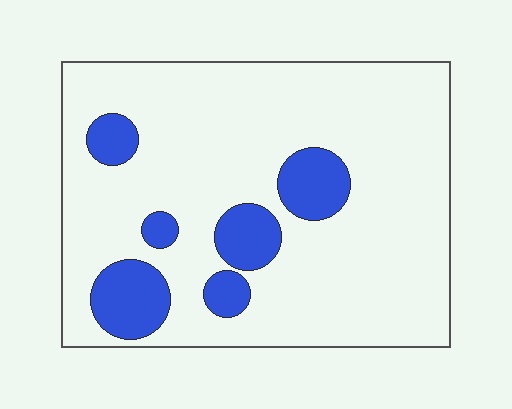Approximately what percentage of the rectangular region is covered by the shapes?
Approximately 15%.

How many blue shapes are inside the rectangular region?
6.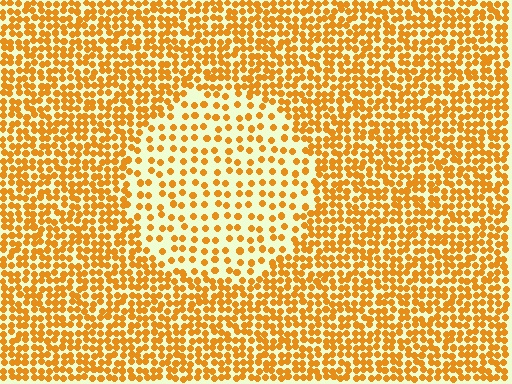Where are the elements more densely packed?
The elements are more densely packed outside the circle boundary.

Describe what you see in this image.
The image contains small orange elements arranged at two different densities. A circle-shaped region is visible where the elements are less densely packed than the surrounding area.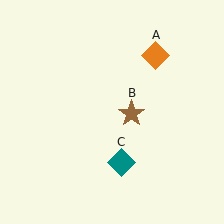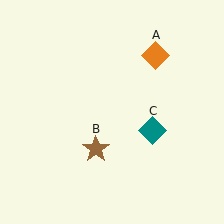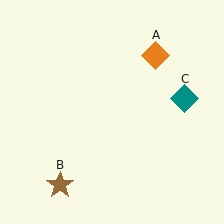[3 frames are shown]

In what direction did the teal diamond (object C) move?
The teal diamond (object C) moved up and to the right.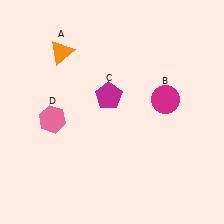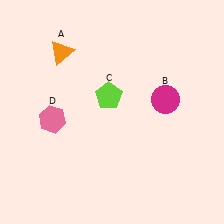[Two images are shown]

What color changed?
The pentagon (C) changed from magenta in Image 1 to lime in Image 2.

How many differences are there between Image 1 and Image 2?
There is 1 difference between the two images.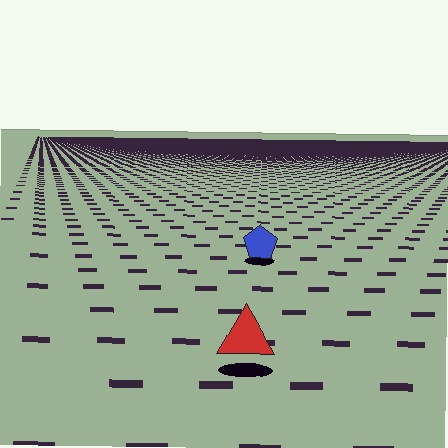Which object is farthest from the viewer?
The blue pentagon is farthest from the viewer. It appears smaller and the ground texture around it is denser.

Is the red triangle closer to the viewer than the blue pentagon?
Yes. The red triangle is closer — you can tell from the texture gradient: the ground texture is coarser near it.